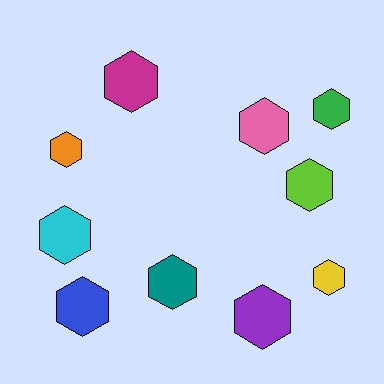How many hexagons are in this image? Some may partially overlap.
There are 10 hexagons.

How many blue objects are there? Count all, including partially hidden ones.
There is 1 blue object.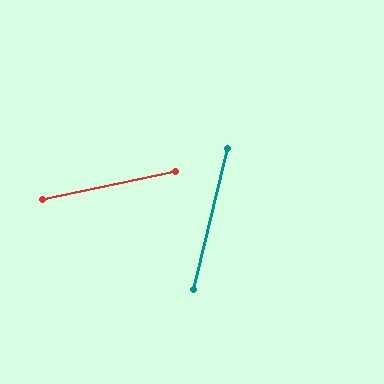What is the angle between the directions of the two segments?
Approximately 65 degrees.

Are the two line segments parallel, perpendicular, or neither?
Neither parallel nor perpendicular — they differ by about 65°.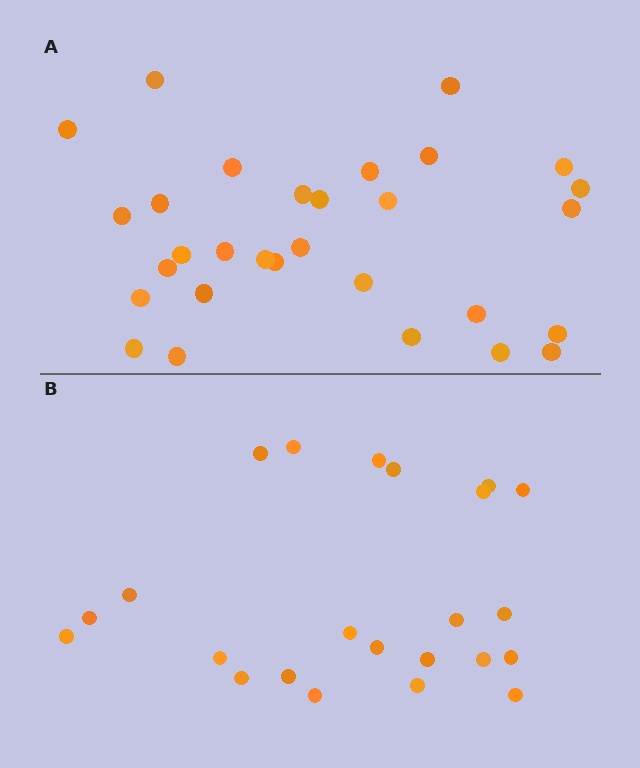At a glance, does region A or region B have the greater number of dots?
Region A (the top region) has more dots.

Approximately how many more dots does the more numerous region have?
Region A has roughly 8 or so more dots than region B.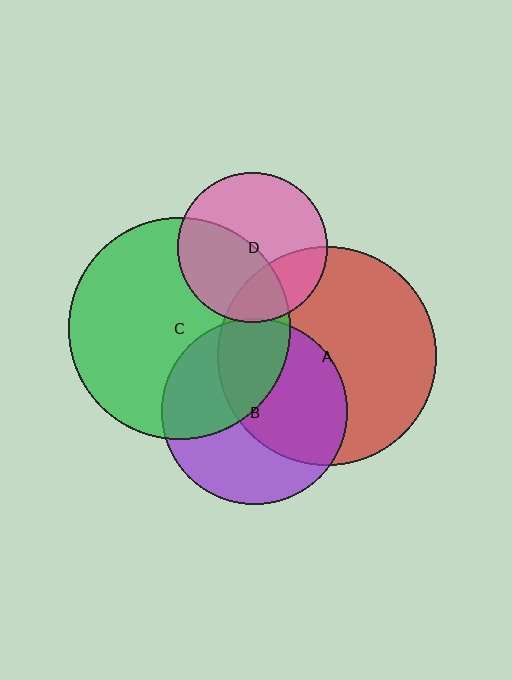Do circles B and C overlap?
Yes.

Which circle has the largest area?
Circle C (green).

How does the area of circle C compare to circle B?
Approximately 1.4 times.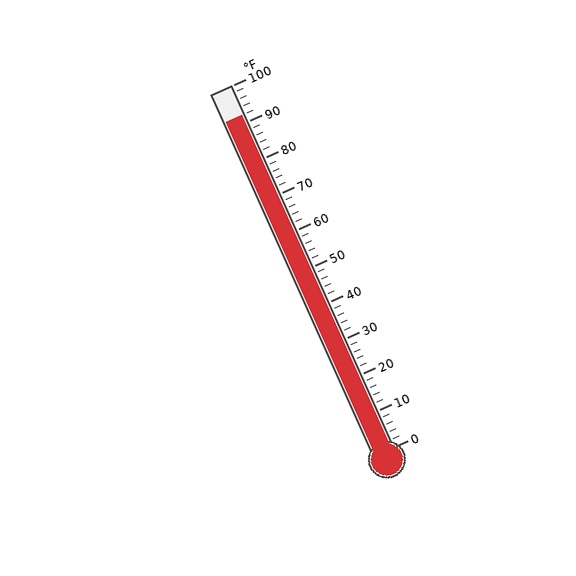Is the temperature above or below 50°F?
The temperature is above 50°F.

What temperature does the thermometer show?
The thermometer shows approximately 92°F.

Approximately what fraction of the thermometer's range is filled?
The thermometer is filled to approximately 90% of its range.